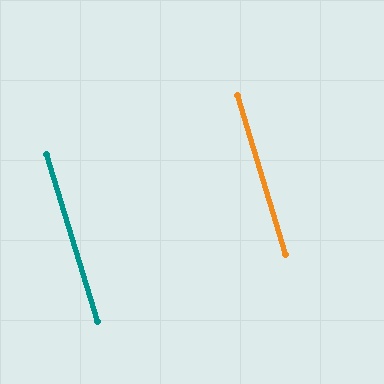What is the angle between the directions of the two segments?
Approximately 1 degree.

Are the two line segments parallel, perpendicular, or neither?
Parallel — their directions differ by only 0.5°.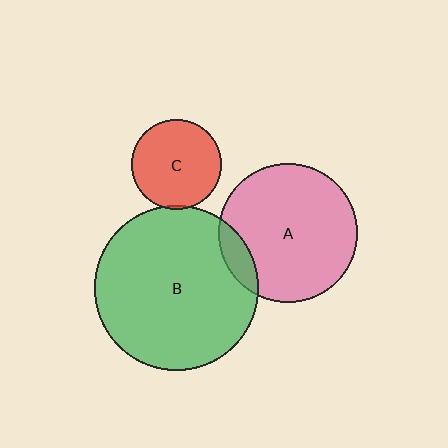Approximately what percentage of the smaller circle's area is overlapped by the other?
Approximately 10%.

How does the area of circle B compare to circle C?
Approximately 3.3 times.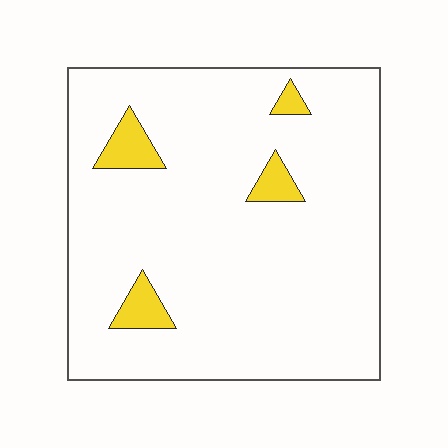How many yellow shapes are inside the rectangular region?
4.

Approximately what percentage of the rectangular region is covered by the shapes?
Approximately 5%.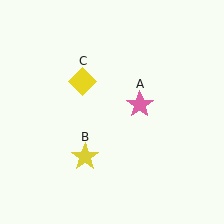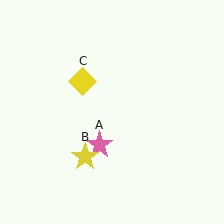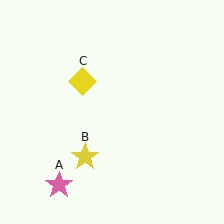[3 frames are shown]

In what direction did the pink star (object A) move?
The pink star (object A) moved down and to the left.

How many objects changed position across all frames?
1 object changed position: pink star (object A).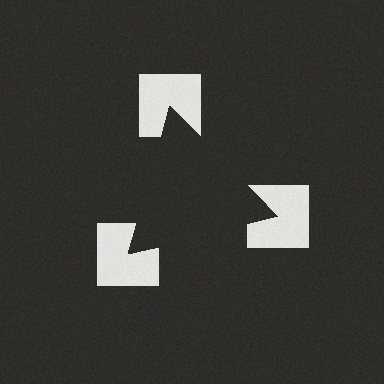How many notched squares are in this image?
There are 3 — one at each vertex of the illusory triangle.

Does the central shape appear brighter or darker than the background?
It typically appears slightly darker than the background, even though no actual brightness change is drawn.